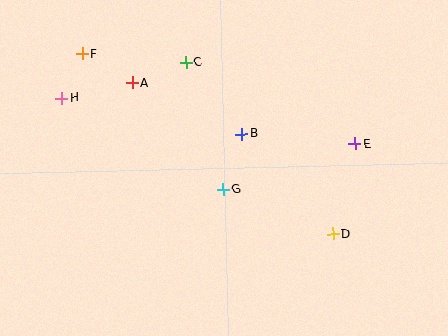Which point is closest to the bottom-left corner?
Point H is closest to the bottom-left corner.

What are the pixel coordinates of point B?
Point B is at (242, 134).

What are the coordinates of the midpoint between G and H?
The midpoint between G and H is at (142, 144).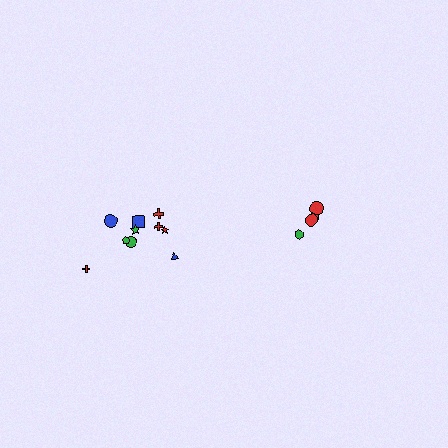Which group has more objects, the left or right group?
The left group.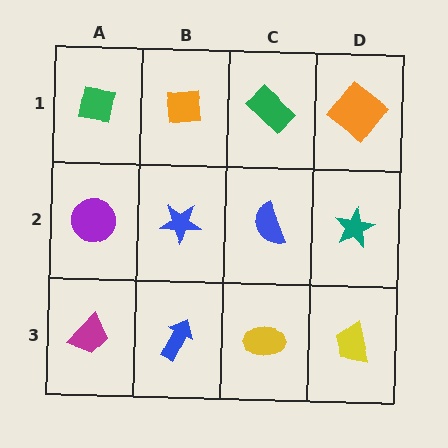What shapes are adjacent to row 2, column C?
A green rectangle (row 1, column C), a yellow ellipse (row 3, column C), a blue star (row 2, column B), a teal star (row 2, column D).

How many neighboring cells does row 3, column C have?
3.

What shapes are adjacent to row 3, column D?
A teal star (row 2, column D), a yellow ellipse (row 3, column C).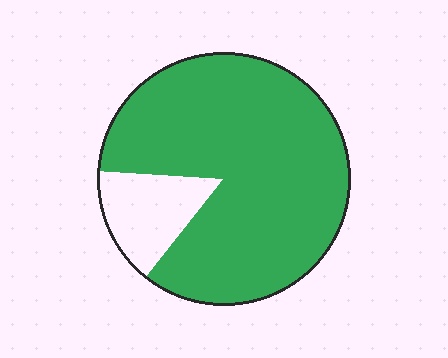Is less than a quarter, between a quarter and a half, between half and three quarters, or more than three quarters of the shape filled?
More than three quarters.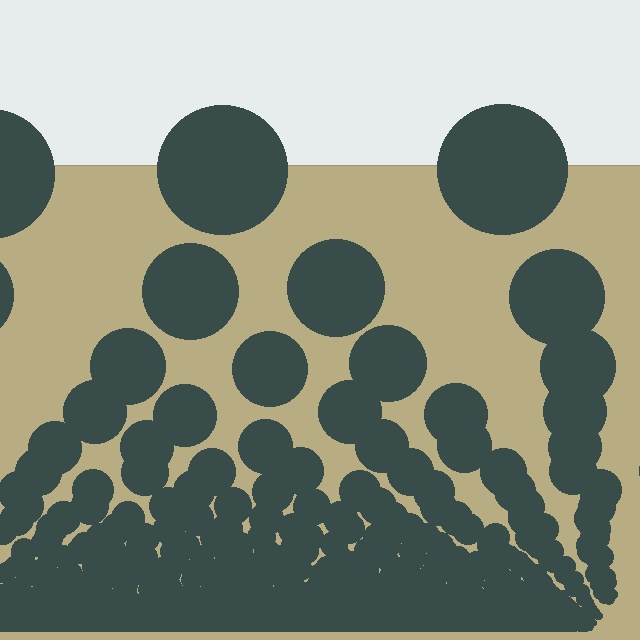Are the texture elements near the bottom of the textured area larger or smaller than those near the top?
Smaller. The gradient is inverted — elements near the bottom are smaller and denser.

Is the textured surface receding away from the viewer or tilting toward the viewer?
The surface appears to tilt toward the viewer. Texture elements get larger and sparser toward the top.